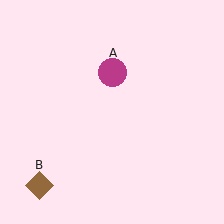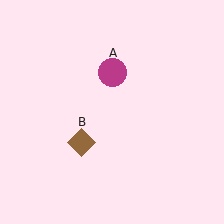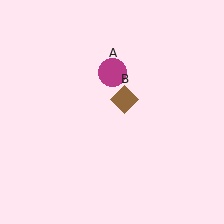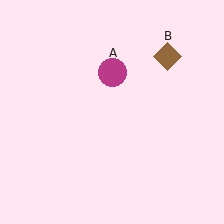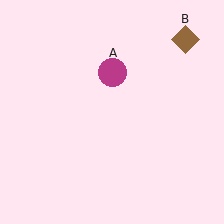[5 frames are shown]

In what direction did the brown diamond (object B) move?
The brown diamond (object B) moved up and to the right.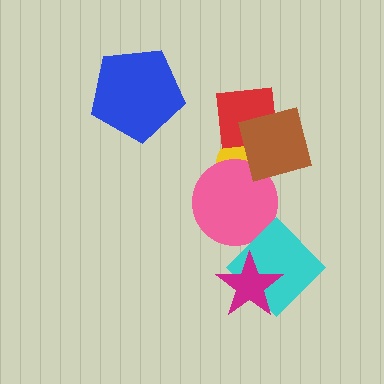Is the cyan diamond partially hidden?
Yes, it is partially covered by another shape.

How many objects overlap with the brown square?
2 objects overlap with the brown square.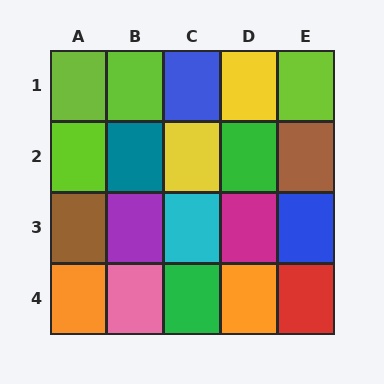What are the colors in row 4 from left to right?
Orange, pink, green, orange, red.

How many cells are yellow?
2 cells are yellow.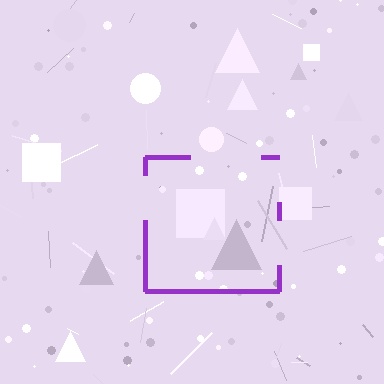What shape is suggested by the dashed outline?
The dashed outline suggests a square.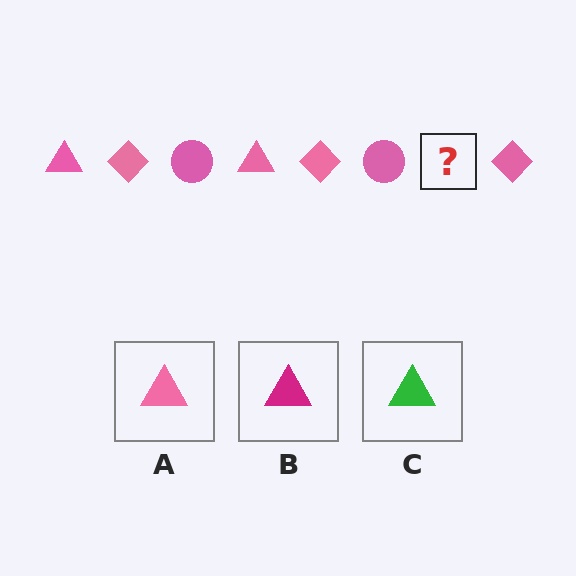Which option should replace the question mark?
Option A.